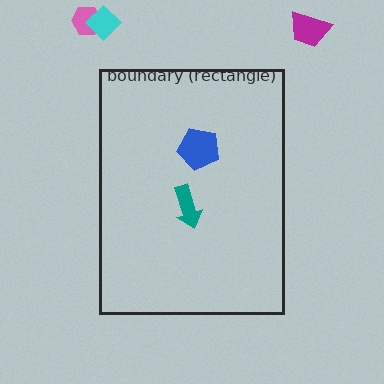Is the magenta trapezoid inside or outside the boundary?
Outside.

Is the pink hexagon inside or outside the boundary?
Outside.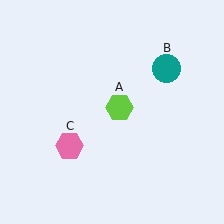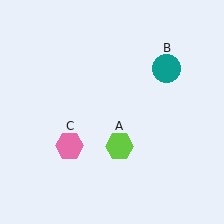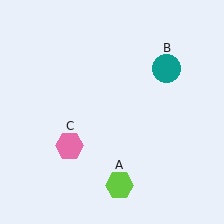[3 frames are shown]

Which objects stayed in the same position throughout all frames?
Teal circle (object B) and pink hexagon (object C) remained stationary.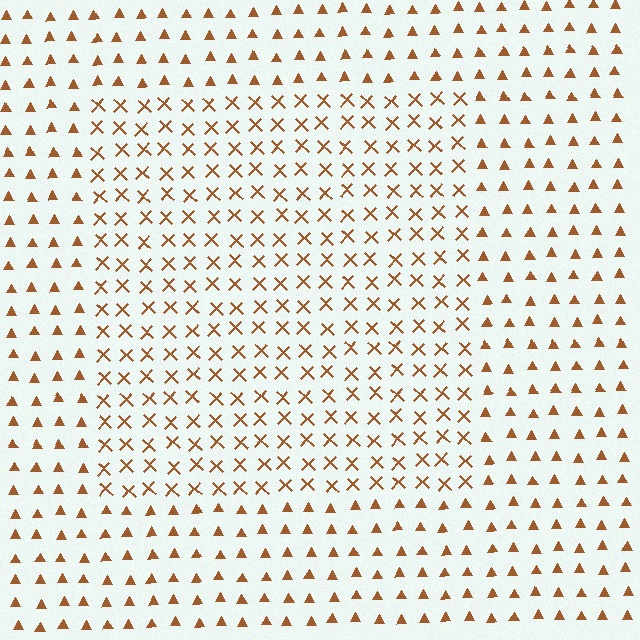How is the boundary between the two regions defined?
The boundary is defined by a change in element shape: X marks inside vs. triangles outside. All elements share the same color and spacing.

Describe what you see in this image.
The image is filled with small brown elements arranged in a uniform grid. A rectangle-shaped region contains X marks, while the surrounding area contains triangles. The boundary is defined purely by the change in element shape.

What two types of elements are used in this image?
The image uses X marks inside the rectangle region and triangles outside it.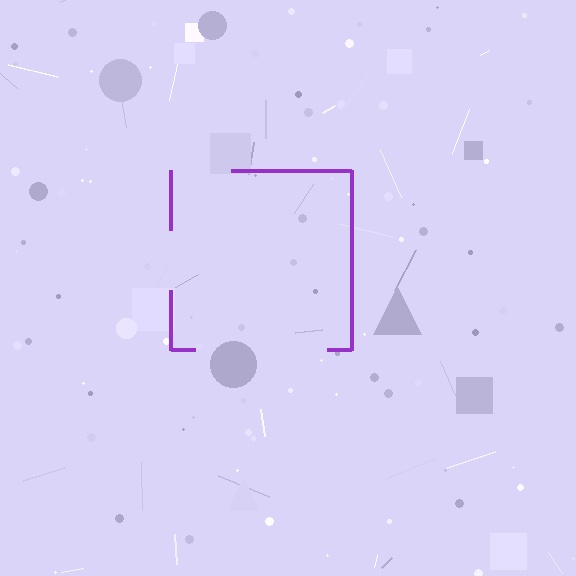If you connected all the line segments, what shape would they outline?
They would outline a square.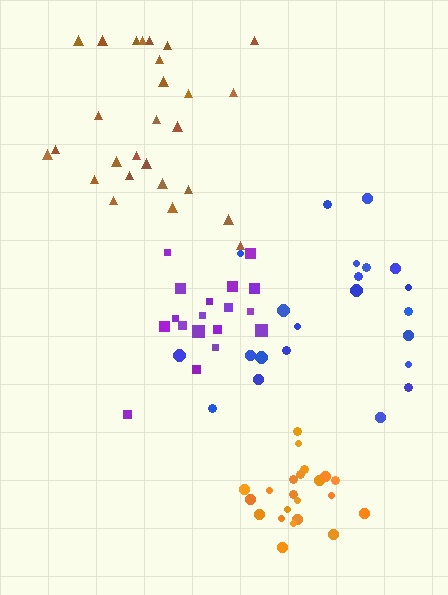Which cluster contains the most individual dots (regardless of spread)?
Brown (27).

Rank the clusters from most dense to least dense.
orange, purple, brown, blue.